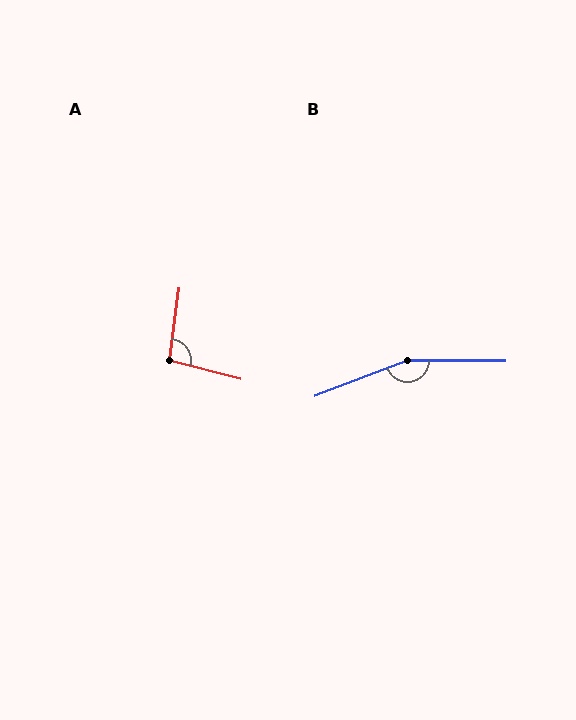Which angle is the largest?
B, at approximately 159 degrees.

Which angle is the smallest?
A, at approximately 97 degrees.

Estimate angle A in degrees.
Approximately 97 degrees.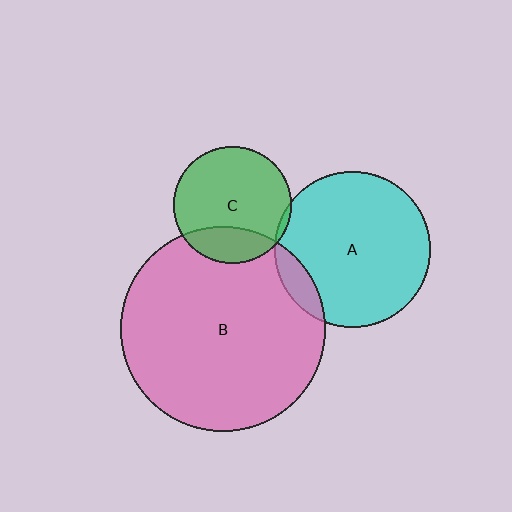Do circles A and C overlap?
Yes.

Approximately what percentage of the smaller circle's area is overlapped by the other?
Approximately 5%.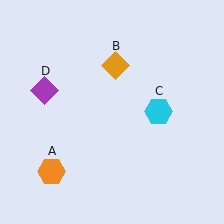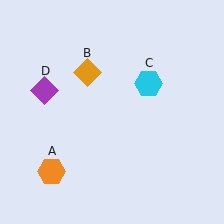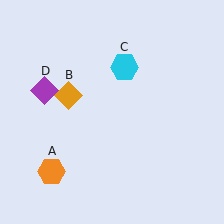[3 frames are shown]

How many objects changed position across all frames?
2 objects changed position: orange diamond (object B), cyan hexagon (object C).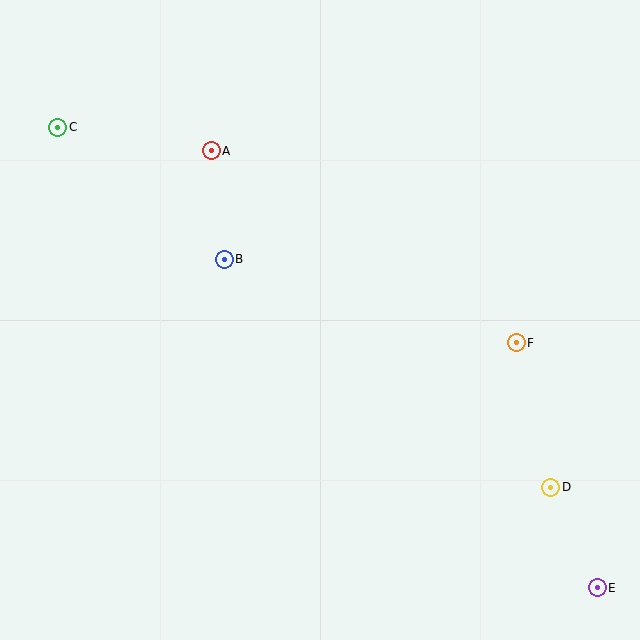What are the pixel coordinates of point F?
Point F is at (516, 343).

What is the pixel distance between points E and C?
The distance between E and C is 709 pixels.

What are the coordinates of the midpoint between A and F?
The midpoint between A and F is at (364, 247).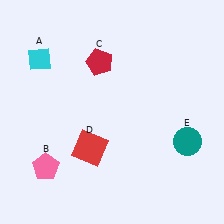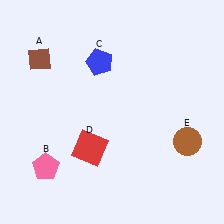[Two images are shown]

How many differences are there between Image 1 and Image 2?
There are 3 differences between the two images.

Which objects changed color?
A changed from cyan to brown. C changed from red to blue. E changed from teal to brown.